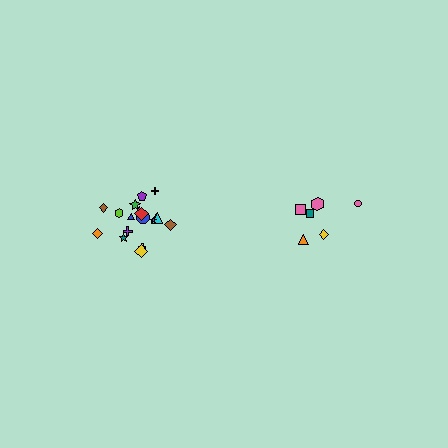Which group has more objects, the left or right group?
The left group.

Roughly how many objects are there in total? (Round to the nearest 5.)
Roughly 25 objects in total.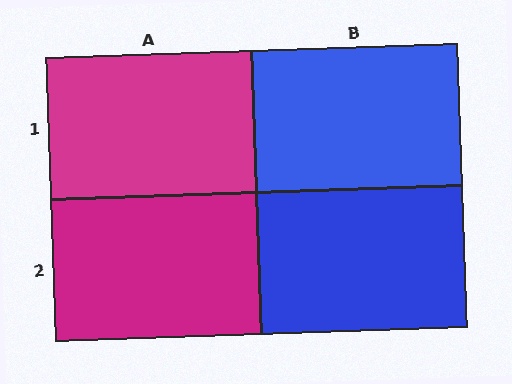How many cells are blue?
2 cells are blue.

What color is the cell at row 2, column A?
Magenta.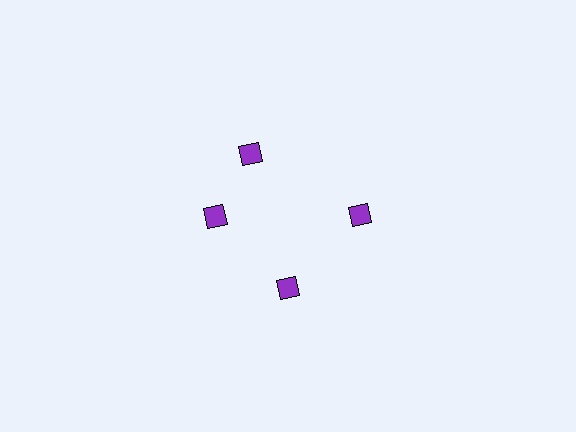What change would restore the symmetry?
The symmetry would be restored by rotating it back into even spacing with its neighbors so that all 4 diamonds sit at equal angles and equal distance from the center.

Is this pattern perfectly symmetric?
No. The 4 purple diamonds are arranged in a ring, but one element near the 12 o'clock position is rotated out of alignment along the ring, breaking the 4-fold rotational symmetry.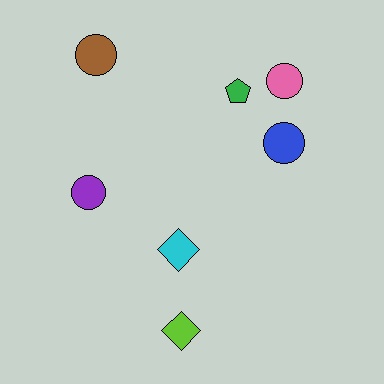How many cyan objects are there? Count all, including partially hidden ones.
There is 1 cyan object.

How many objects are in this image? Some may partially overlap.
There are 7 objects.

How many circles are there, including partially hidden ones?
There are 4 circles.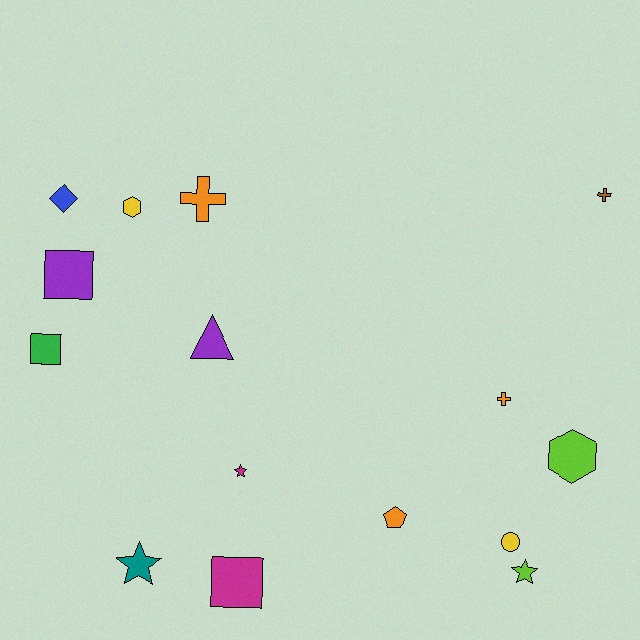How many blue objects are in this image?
There is 1 blue object.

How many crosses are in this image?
There are 3 crosses.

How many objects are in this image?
There are 15 objects.